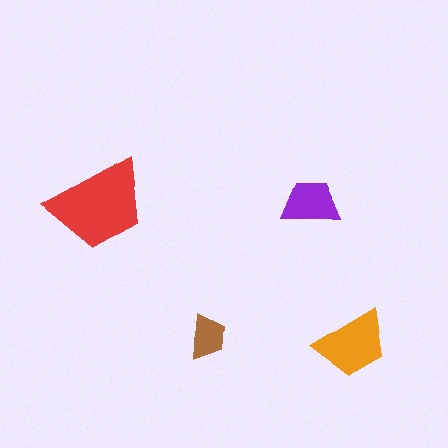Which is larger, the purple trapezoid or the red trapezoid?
The red one.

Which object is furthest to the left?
The red trapezoid is leftmost.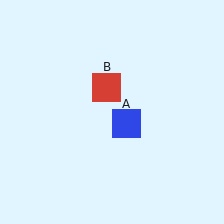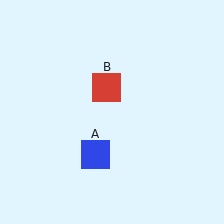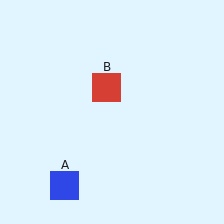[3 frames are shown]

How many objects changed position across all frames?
1 object changed position: blue square (object A).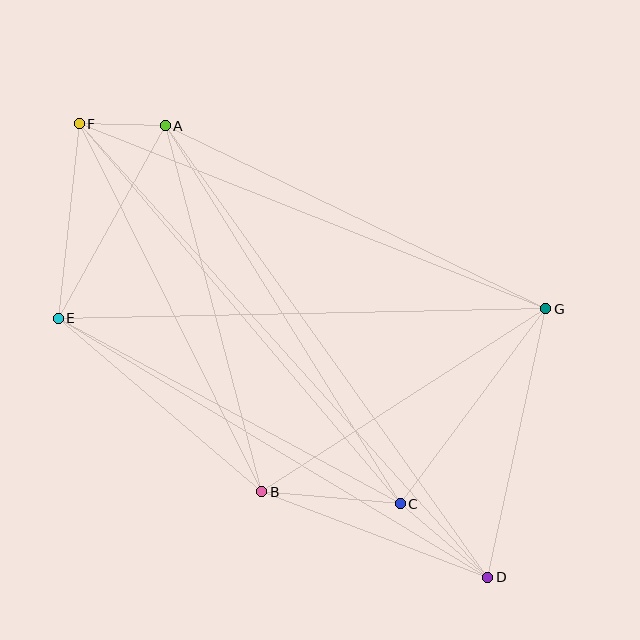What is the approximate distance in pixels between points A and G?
The distance between A and G is approximately 422 pixels.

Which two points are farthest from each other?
Points D and F are farthest from each other.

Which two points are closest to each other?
Points A and F are closest to each other.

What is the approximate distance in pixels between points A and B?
The distance between A and B is approximately 379 pixels.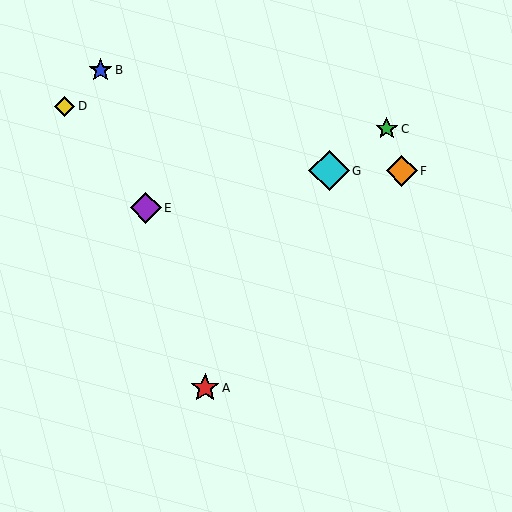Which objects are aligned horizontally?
Objects F, G are aligned horizontally.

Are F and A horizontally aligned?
No, F is at y≈171 and A is at y≈388.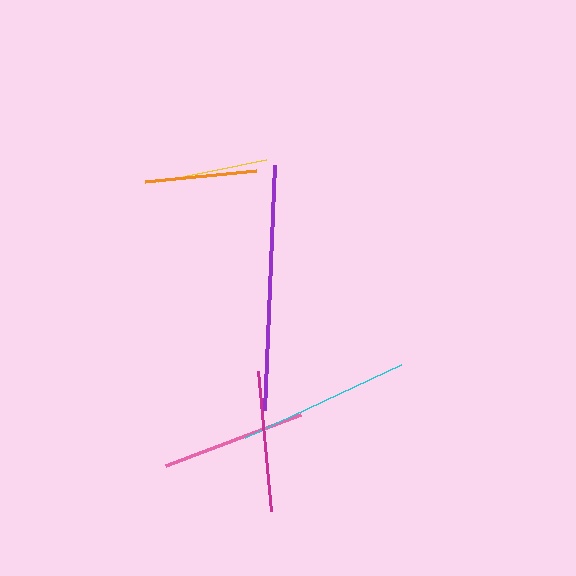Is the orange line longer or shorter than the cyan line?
The cyan line is longer than the orange line.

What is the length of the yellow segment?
The yellow segment is approximately 110 pixels long.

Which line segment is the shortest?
The yellow line is the shortest at approximately 110 pixels.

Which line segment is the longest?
The purple line is the longest at approximately 245 pixels.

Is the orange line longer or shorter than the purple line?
The purple line is longer than the orange line.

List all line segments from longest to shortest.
From longest to shortest: purple, cyan, pink, magenta, orange, yellow.